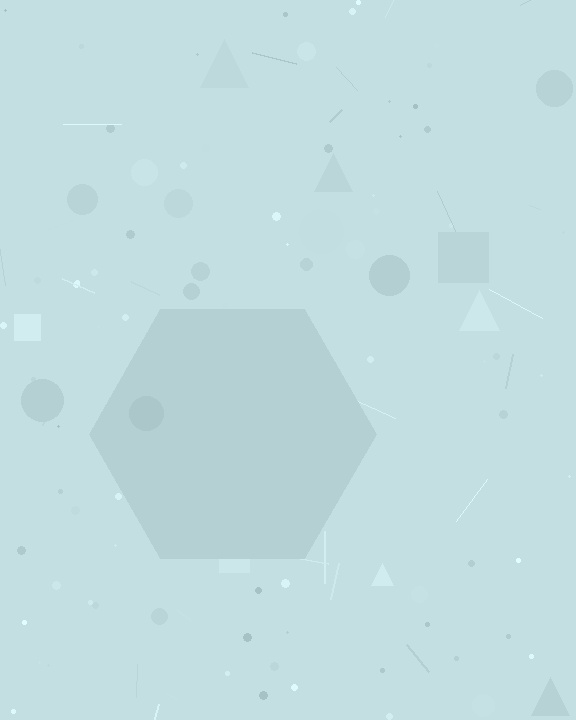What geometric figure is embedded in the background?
A hexagon is embedded in the background.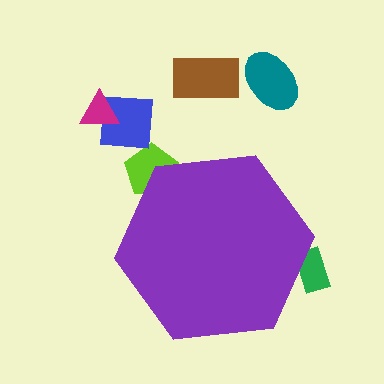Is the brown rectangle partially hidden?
No, the brown rectangle is fully visible.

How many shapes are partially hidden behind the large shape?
2 shapes are partially hidden.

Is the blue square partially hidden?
No, the blue square is fully visible.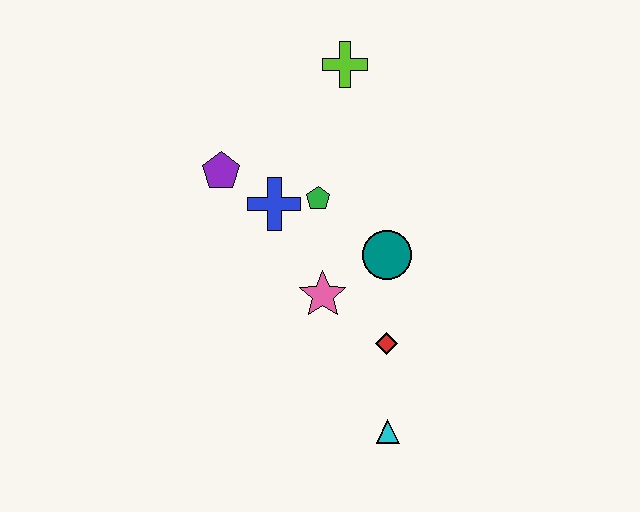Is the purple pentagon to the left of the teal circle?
Yes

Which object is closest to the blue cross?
The green pentagon is closest to the blue cross.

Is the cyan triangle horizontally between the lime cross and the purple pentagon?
No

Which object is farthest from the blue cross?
The cyan triangle is farthest from the blue cross.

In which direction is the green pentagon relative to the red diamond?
The green pentagon is above the red diamond.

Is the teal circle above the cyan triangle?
Yes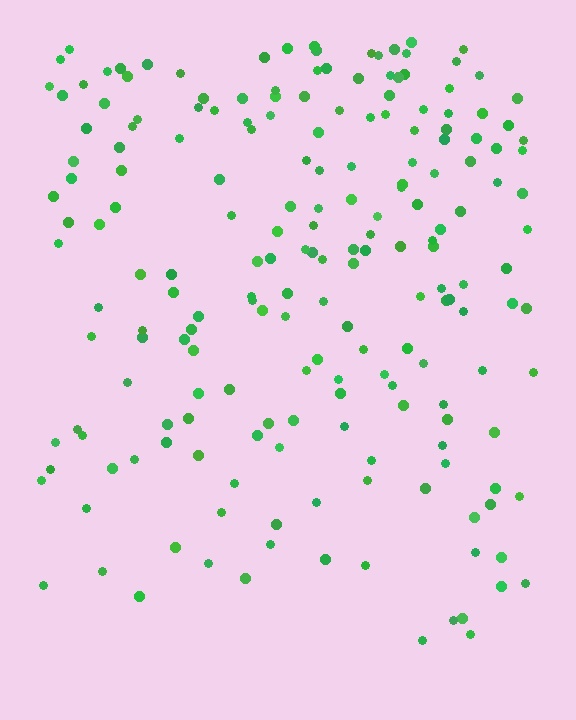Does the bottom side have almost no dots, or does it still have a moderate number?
Still a moderate number, just noticeably fewer than the top.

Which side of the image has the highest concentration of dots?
The top.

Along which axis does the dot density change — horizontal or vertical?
Vertical.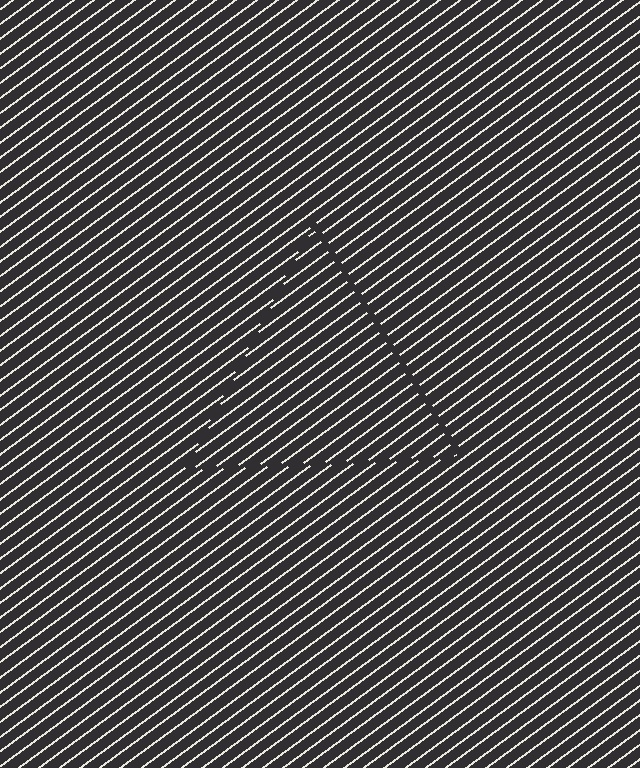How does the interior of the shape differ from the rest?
The interior of the shape contains the same grating, shifted by half a period — the contour is defined by the phase discontinuity where line-ends from the inner and outer gratings abut.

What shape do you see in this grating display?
An illusory triangle. The interior of the shape contains the same grating, shifted by half a period — the contour is defined by the phase discontinuity where line-ends from the inner and outer gratings abut.